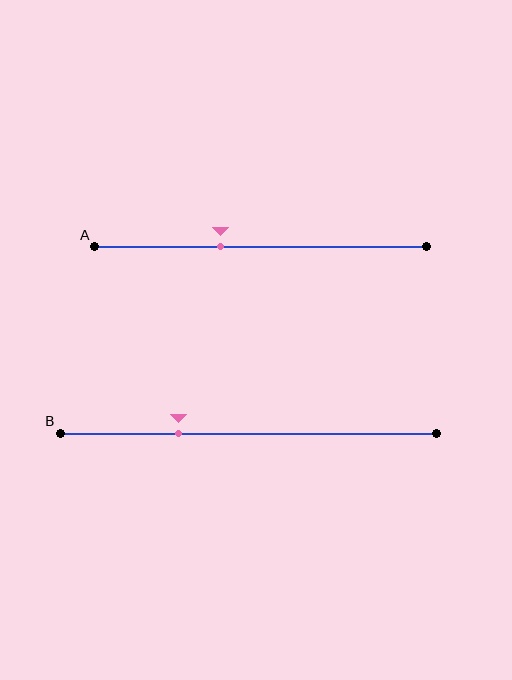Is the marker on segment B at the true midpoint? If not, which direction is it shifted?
No, the marker on segment B is shifted to the left by about 19% of the segment length.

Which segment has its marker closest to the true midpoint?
Segment A has its marker closest to the true midpoint.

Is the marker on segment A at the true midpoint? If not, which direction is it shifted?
No, the marker on segment A is shifted to the left by about 12% of the segment length.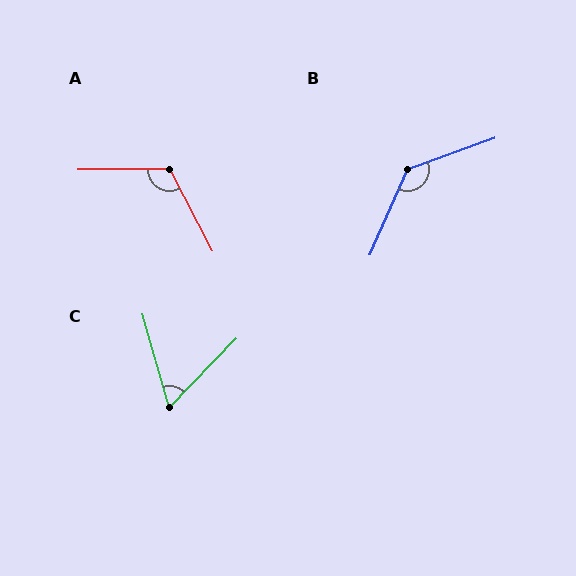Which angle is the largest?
B, at approximately 133 degrees.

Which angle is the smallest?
C, at approximately 60 degrees.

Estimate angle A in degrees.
Approximately 118 degrees.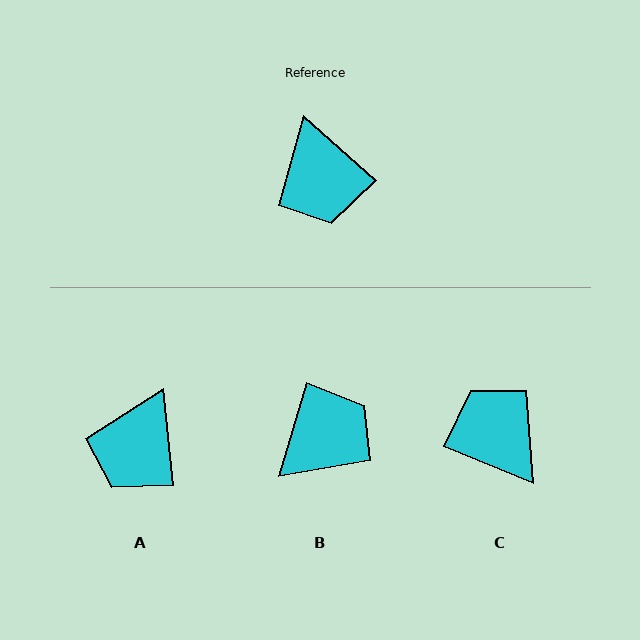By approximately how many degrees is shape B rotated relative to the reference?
Approximately 115 degrees counter-clockwise.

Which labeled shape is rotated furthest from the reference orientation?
C, about 161 degrees away.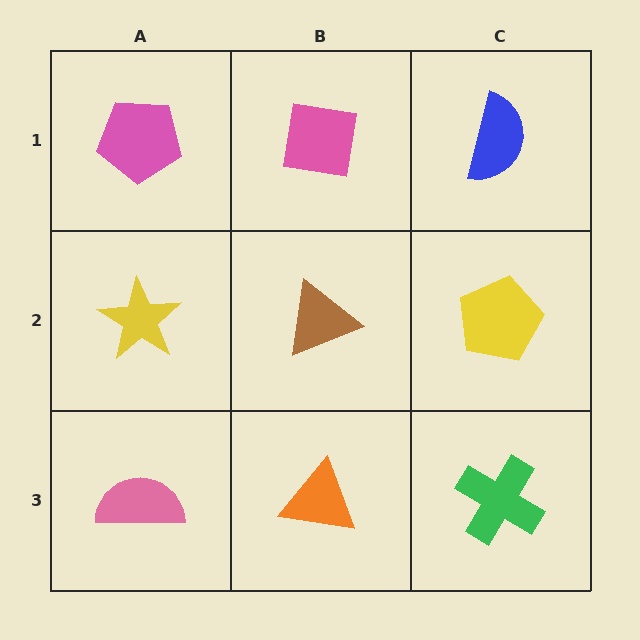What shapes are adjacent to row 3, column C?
A yellow pentagon (row 2, column C), an orange triangle (row 3, column B).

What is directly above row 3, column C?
A yellow pentagon.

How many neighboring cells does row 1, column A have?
2.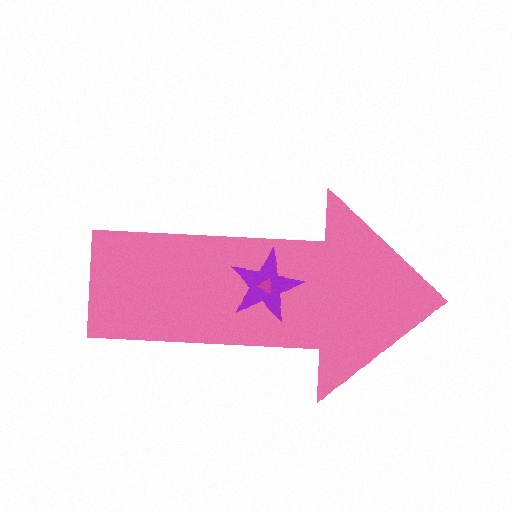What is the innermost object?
The magenta triangle.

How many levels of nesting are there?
3.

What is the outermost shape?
The pink arrow.